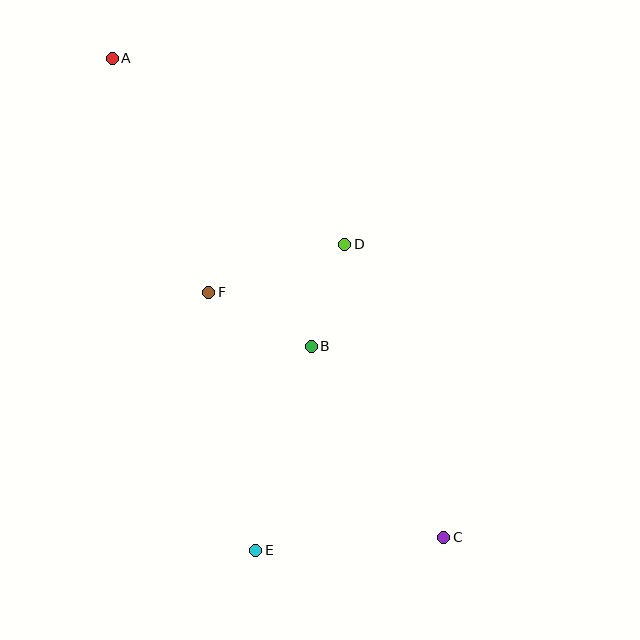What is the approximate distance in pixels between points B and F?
The distance between B and F is approximately 116 pixels.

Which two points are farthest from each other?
Points A and C are farthest from each other.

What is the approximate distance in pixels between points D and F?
The distance between D and F is approximately 144 pixels.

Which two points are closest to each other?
Points B and D are closest to each other.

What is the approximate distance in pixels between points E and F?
The distance between E and F is approximately 262 pixels.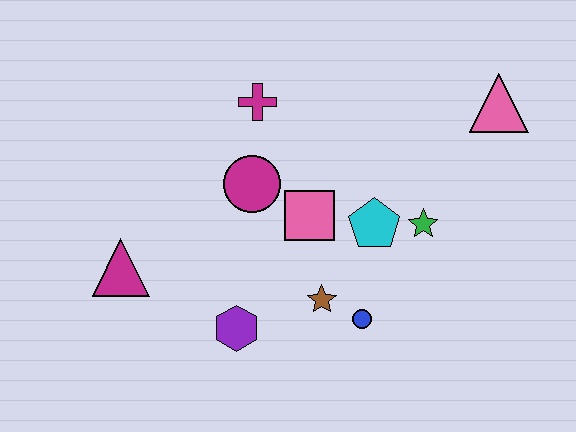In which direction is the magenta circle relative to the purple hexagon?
The magenta circle is above the purple hexagon.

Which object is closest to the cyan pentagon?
The green star is closest to the cyan pentagon.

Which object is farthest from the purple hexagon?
The pink triangle is farthest from the purple hexagon.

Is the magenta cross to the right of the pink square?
No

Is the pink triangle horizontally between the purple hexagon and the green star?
No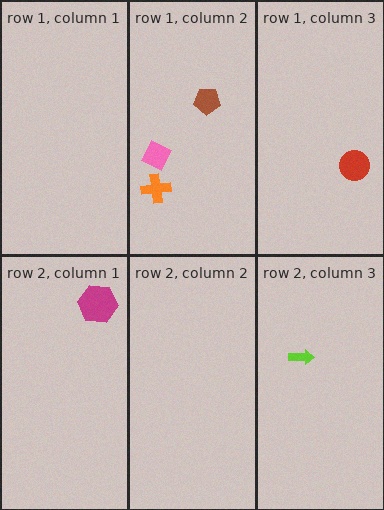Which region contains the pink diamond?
The row 1, column 2 region.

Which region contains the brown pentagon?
The row 1, column 2 region.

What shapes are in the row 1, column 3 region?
The red circle.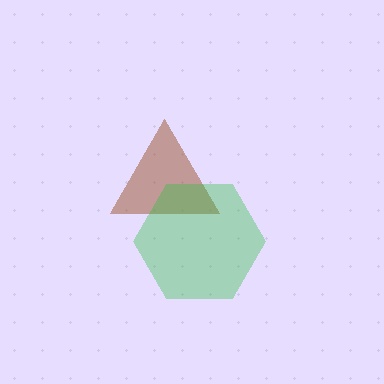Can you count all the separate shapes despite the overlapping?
Yes, there are 2 separate shapes.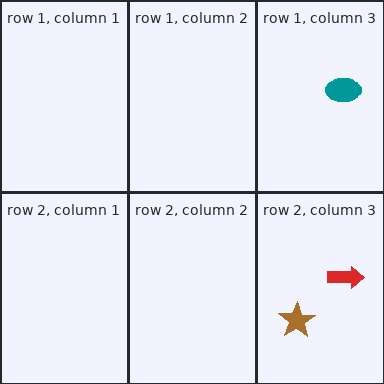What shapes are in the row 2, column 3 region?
The brown star, the red arrow.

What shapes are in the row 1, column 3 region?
The teal ellipse.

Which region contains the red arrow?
The row 2, column 3 region.